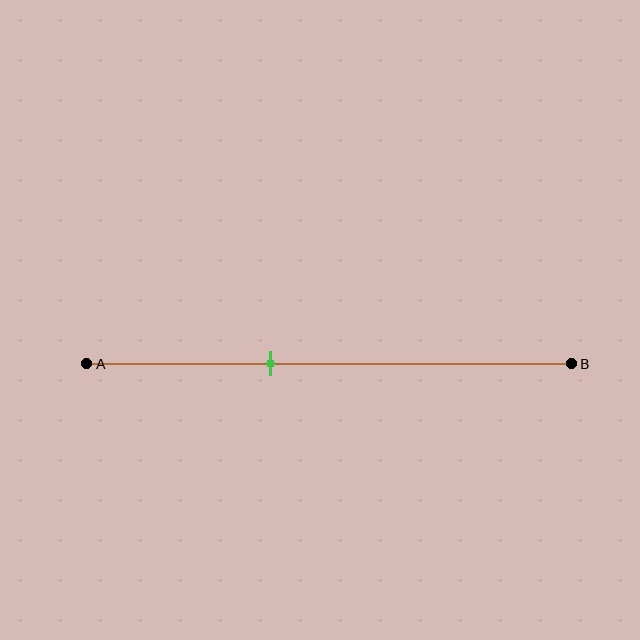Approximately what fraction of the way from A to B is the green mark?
The green mark is approximately 40% of the way from A to B.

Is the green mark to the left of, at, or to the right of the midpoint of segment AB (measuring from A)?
The green mark is to the left of the midpoint of segment AB.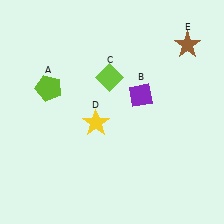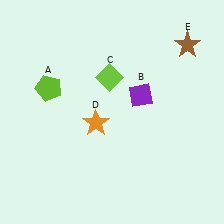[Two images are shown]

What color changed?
The star (D) changed from yellow in Image 1 to orange in Image 2.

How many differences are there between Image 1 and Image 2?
There is 1 difference between the two images.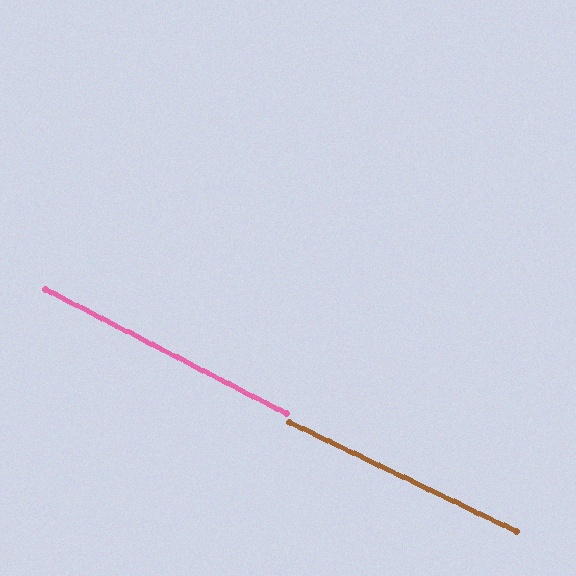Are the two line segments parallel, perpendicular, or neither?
Parallel — their directions differ by only 1.9°.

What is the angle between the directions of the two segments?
Approximately 2 degrees.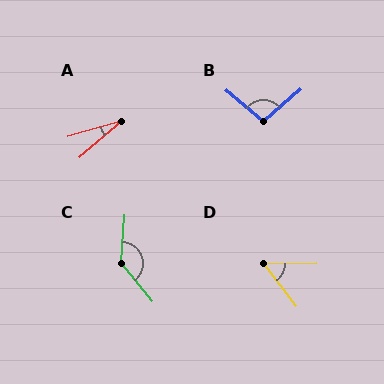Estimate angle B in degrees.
Approximately 100 degrees.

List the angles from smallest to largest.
A (24°), D (53°), B (100°), C (137°).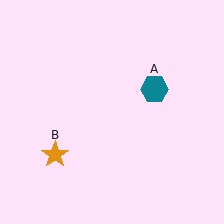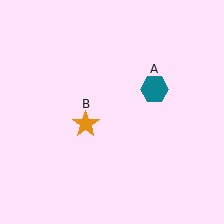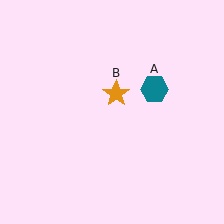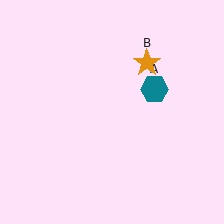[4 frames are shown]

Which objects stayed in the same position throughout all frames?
Teal hexagon (object A) remained stationary.